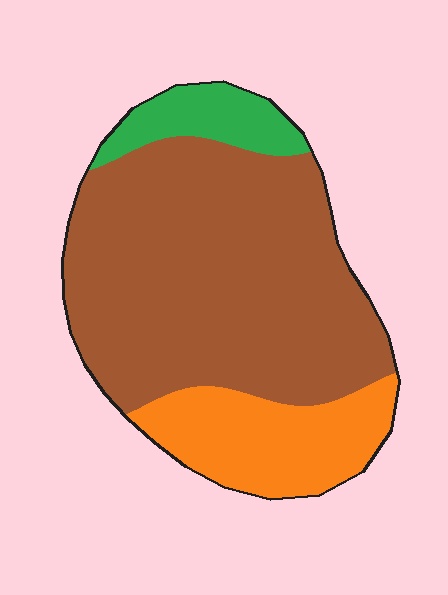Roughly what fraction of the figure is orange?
Orange covers 21% of the figure.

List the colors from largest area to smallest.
From largest to smallest: brown, orange, green.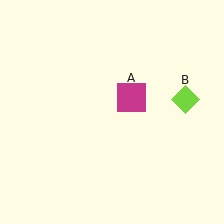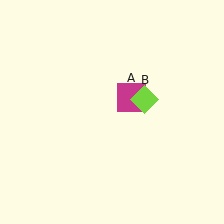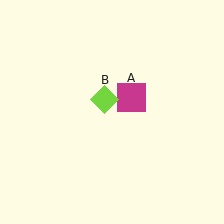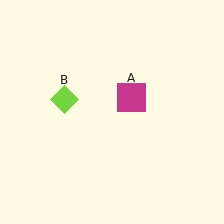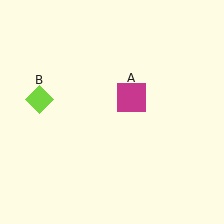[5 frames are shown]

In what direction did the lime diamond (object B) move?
The lime diamond (object B) moved left.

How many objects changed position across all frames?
1 object changed position: lime diamond (object B).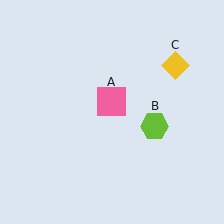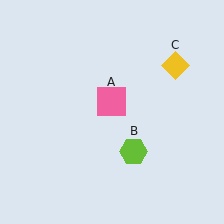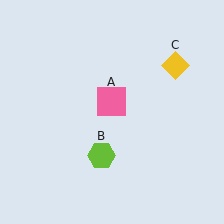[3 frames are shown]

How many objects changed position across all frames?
1 object changed position: lime hexagon (object B).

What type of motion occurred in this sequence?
The lime hexagon (object B) rotated clockwise around the center of the scene.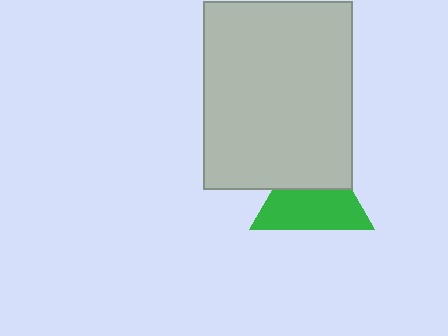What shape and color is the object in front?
The object in front is a light gray rectangle.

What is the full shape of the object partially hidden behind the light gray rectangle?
The partially hidden object is a green triangle.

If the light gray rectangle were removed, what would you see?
You would see the complete green triangle.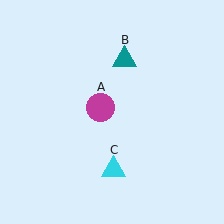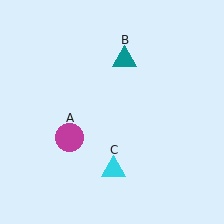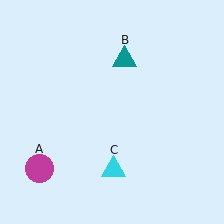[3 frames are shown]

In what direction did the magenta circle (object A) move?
The magenta circle (object A) moved down and to the left.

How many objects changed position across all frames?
1 object changed position: magenta circle (object A).